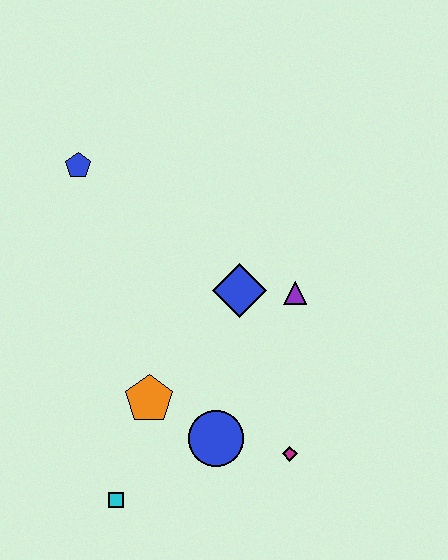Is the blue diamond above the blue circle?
Yes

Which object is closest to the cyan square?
The orange pentagon is closest to the cyan square.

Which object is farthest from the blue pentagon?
The magenta diamond is farthest from the blue pentagon.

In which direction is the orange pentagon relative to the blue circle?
The orange pentagon is to the left of the blue circle.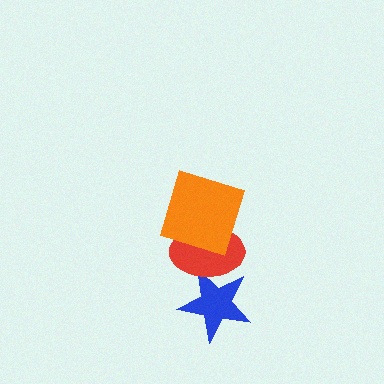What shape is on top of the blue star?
The red ellipse is on top of the blue star.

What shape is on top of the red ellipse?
The orange square is on top of the red ellipse.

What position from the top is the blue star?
The blue star is 3rd from the top.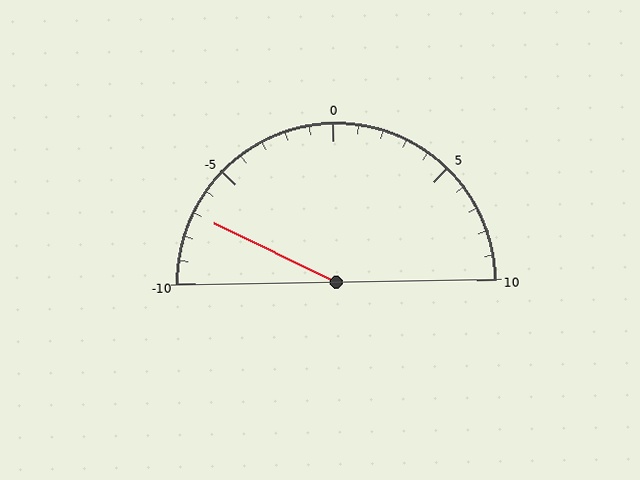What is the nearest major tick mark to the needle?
The nearest major tick mark is -5.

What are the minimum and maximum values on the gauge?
The gauge ranges from -10 to 10.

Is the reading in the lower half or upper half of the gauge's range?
The reading is in the lower half of the range (-10 to 10).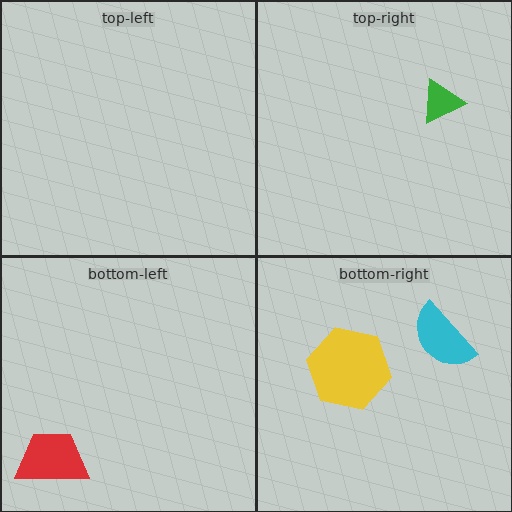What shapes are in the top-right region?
The green triangle.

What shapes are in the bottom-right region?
The cyan semicircle, the yellow hexagon.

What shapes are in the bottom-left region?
The red trapezoid.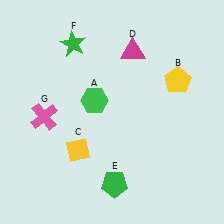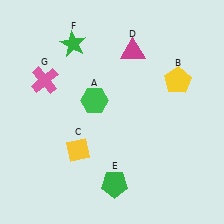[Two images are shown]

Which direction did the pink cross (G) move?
The pink cross (G) moved up.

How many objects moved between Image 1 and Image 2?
1 object moved between the two images.